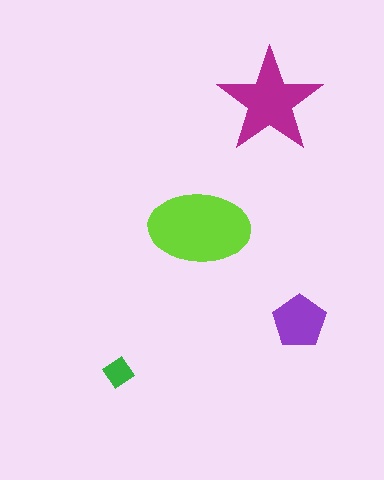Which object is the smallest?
The green diamond.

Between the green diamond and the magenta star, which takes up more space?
The magenta star.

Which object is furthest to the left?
The green diamond is leftmost.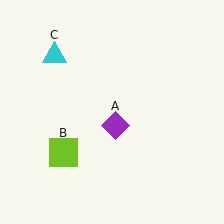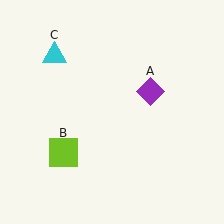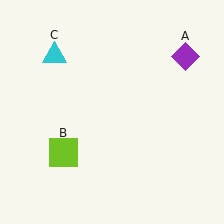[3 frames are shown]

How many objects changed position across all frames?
1 object changed position: purple diamond (object A).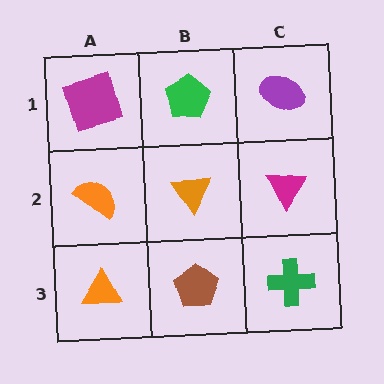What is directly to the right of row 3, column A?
A brown pentagon.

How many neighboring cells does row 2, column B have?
4.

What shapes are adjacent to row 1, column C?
A magenta triangle (row 2, column C), a green pentagon (row 1, column B).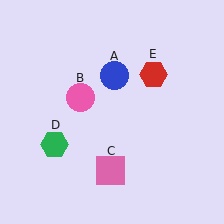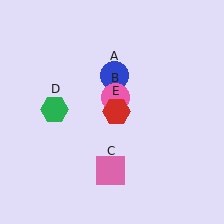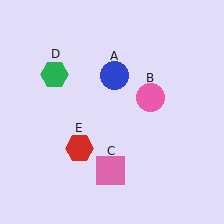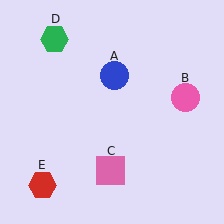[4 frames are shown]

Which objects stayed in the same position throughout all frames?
Blue circle (object A) and pink square (object C) remained stationary.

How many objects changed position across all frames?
3 objects changed position: pink circle (object B), green hexagon (object D), red hexagon (object E).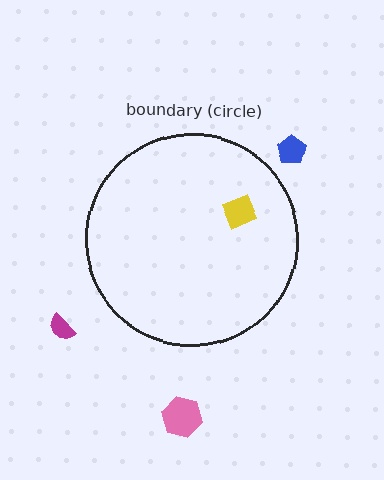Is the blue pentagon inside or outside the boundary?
Outside.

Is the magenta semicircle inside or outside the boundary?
Outside.